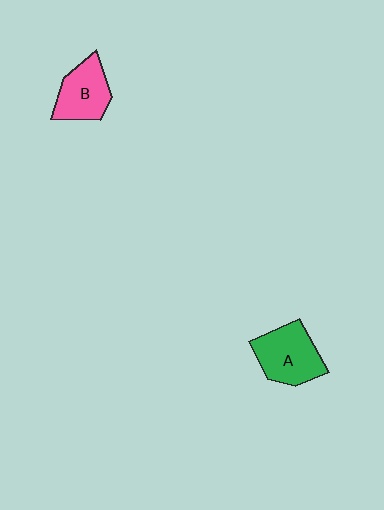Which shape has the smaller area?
Shape B (pink).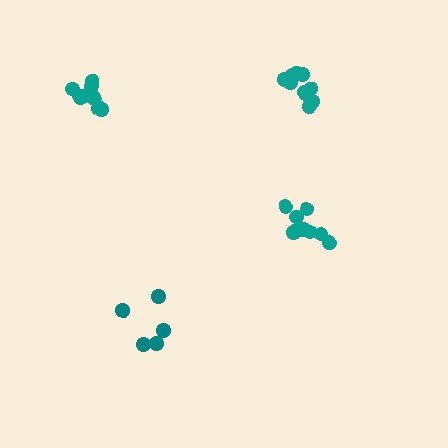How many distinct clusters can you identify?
There are 4 distinct clusters.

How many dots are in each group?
Group 1: 9 dots, Group 2: 11 dots, Group 3: 5 dots, Group 4: 8 dots (33 total).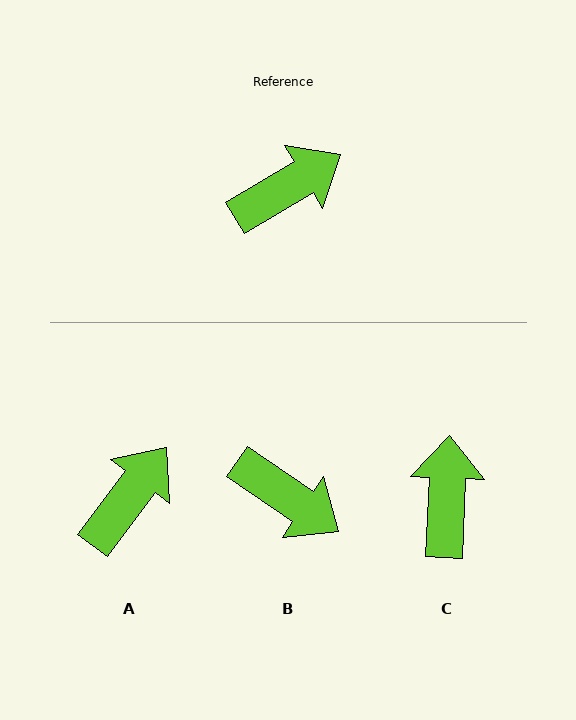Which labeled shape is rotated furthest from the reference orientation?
B, about 65 degrees away.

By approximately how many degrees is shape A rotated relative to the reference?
Approximately 22 degrees counter-clockwise.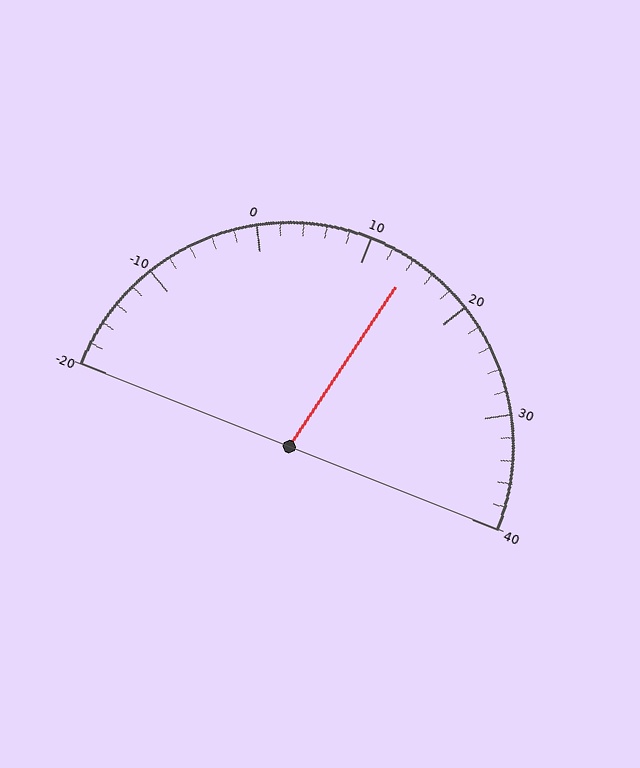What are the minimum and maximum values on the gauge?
The gauge ranges from -20 to 40.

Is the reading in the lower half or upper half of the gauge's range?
The reading is in the upper half of the range (-20 to 40).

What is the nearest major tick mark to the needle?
The nearest major tick mark is 10.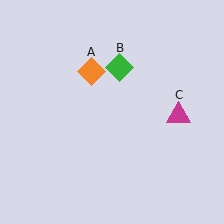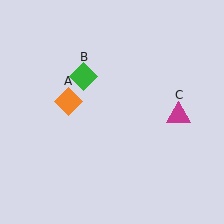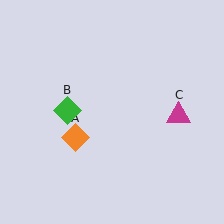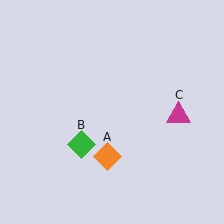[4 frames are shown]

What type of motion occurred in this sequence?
The orange diamond (object A), green diamond (object B) rotated counterclockwise around the center of the scene.